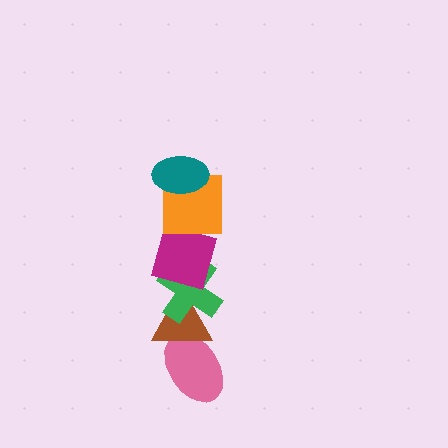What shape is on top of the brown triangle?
The green cross is on top of the brown triangle.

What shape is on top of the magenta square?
The orange square is on top of the magenta square.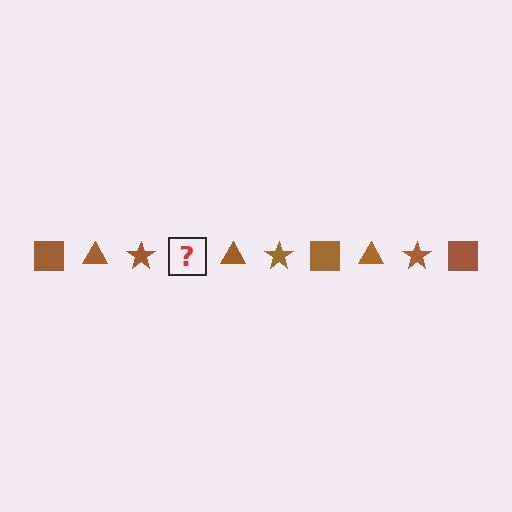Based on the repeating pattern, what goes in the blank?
The blank should be a brown square.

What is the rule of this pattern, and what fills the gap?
The rule is that the pattern cycles through square, triangle, star shapes in brown. The gap should be filled with a brown square.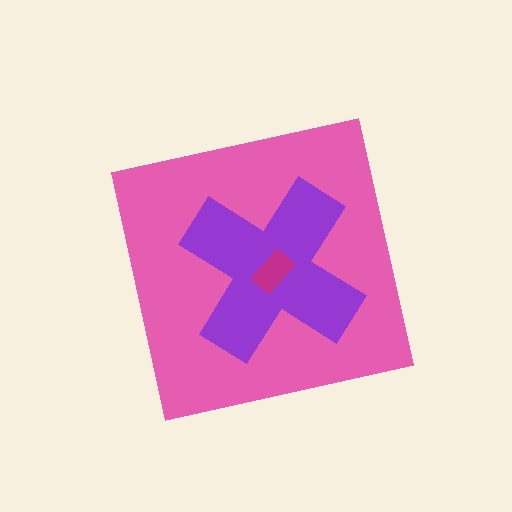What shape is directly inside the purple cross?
The magenta rectangle.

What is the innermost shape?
The magenta rectangle.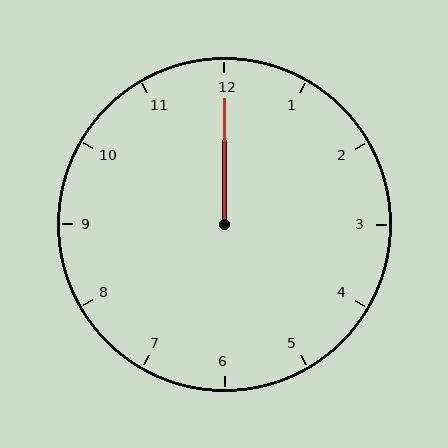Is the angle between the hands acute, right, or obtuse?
It is acute.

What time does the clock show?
12:00.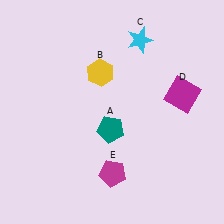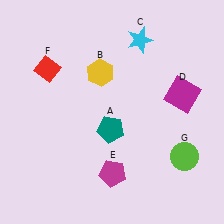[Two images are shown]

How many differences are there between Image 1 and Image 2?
There are 2 differences between the two images.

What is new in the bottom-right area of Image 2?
A lime circle (G) was added in the bottom-right area of Image 2.